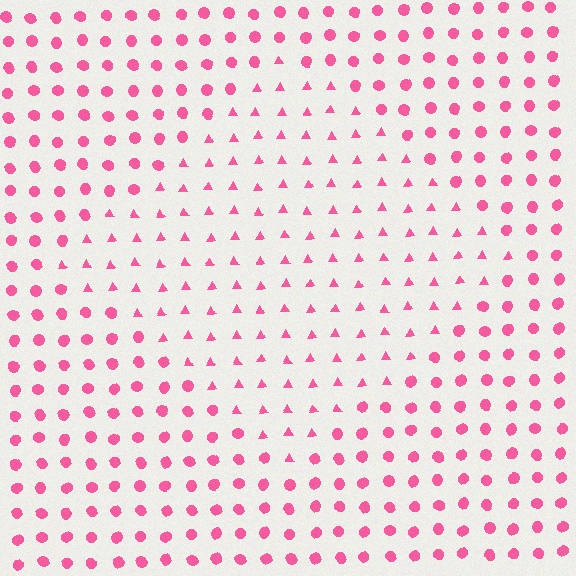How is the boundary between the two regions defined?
The boundary is defined by a change in element shape: triangles inside vs. circles outside. All elements share the same color and spacing.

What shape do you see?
I see a diamond.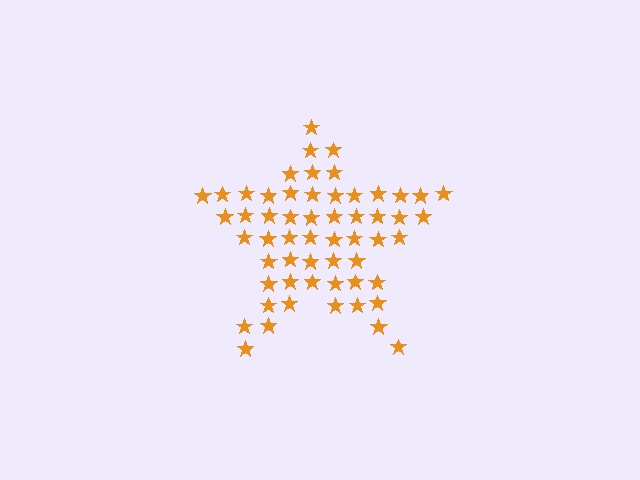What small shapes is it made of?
It is made of small stars.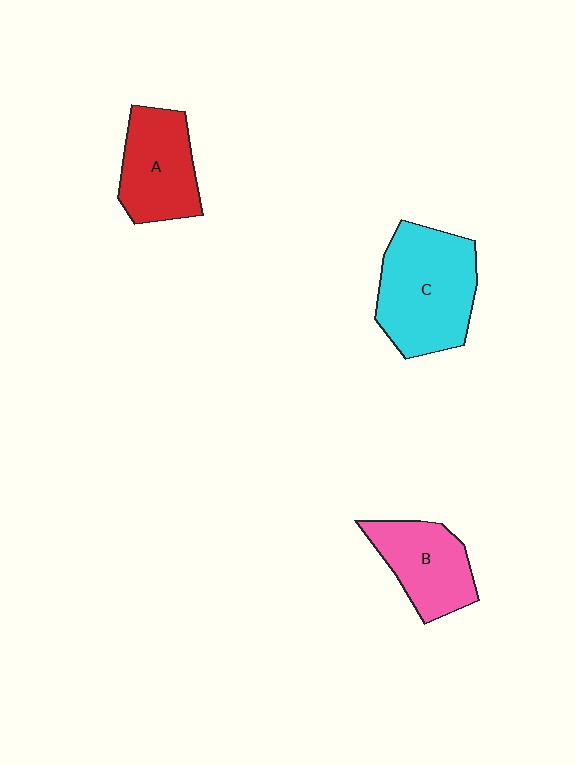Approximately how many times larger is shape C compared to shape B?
Approximately 1.5 times.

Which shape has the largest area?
Shape C (cyan).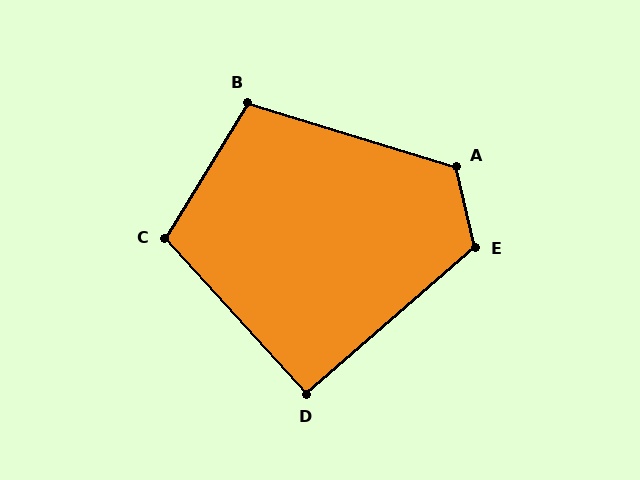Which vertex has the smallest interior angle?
D, at approximately 91 degrees.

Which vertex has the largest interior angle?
A, at approximately 120 degrees.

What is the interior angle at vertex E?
Approximately 118 degrees (obtuse).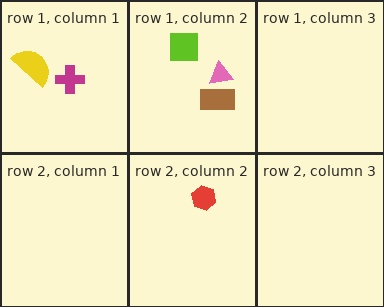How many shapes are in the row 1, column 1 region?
2.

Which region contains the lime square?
The row 1, column 2 region.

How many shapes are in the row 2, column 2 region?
1.